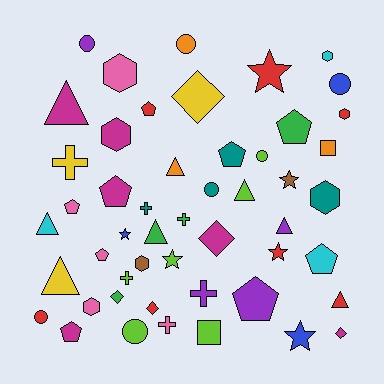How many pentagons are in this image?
There are 9 pentagons.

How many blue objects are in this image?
There are 3 blue objects.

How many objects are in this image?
There are 50 objects.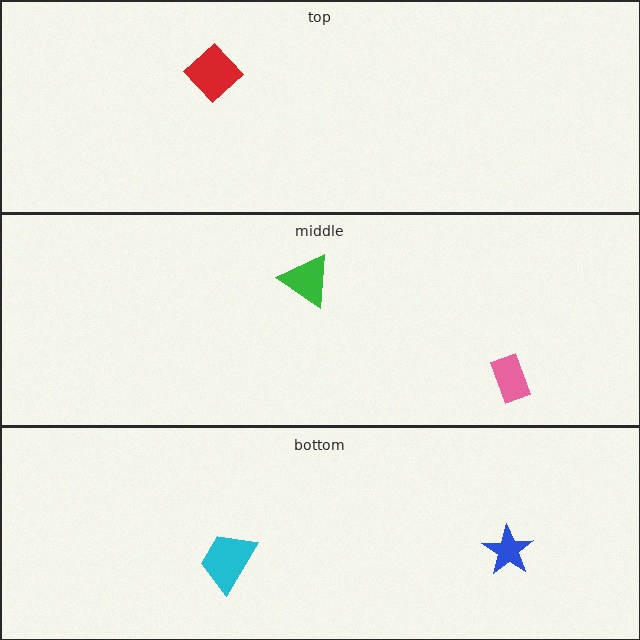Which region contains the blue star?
The bottom region.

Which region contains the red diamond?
The top region.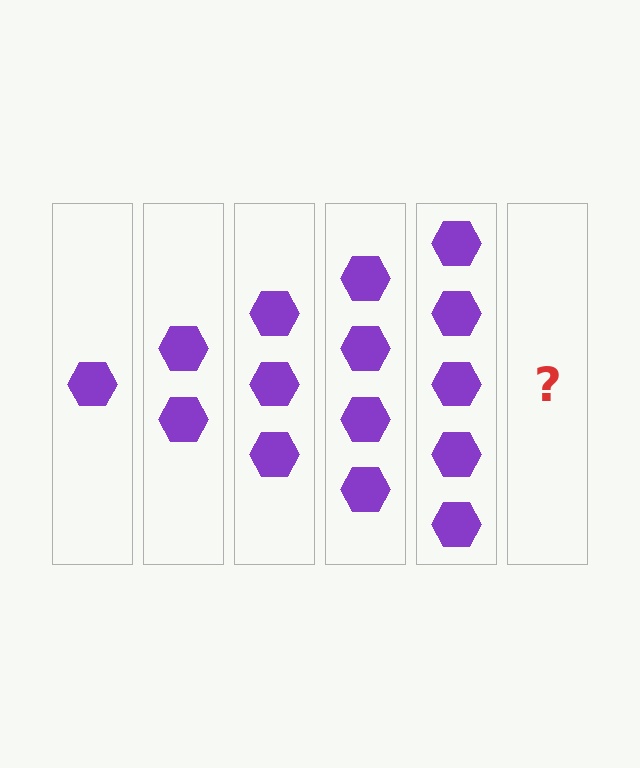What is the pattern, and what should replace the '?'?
The pattern is that each step adds one more hexagon. The '?' should be 6 hexagons.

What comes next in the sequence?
The next element should be 6 hexagons.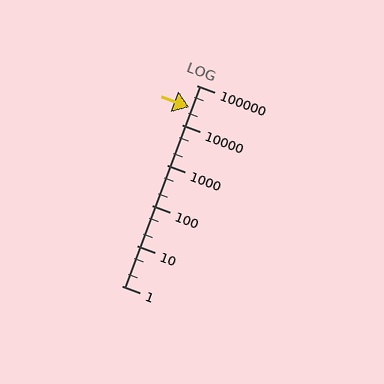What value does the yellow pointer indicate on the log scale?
The pointer indicates approximately 29000.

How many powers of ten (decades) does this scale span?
The scale spans 5 decades, from 1 to 100000.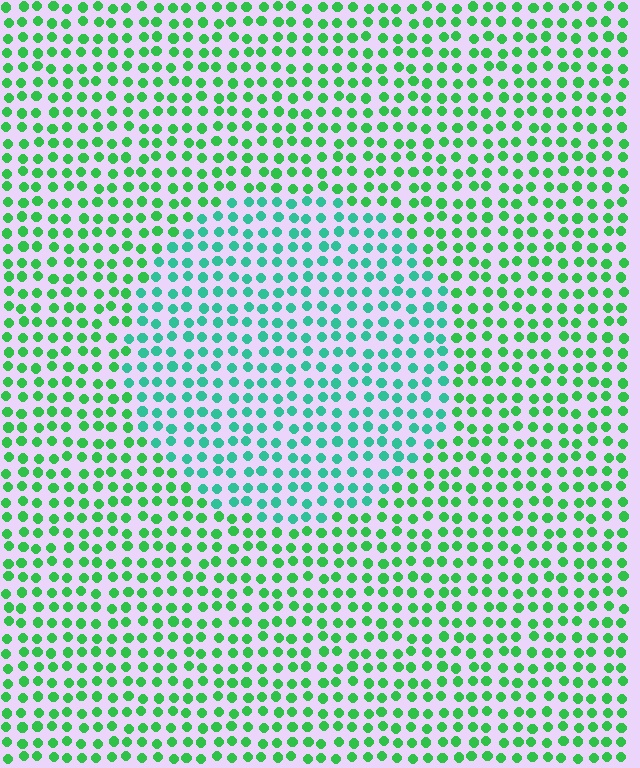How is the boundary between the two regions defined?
The boundary is defined purely by a slight shift in hue (about 33 degrees). Spacing, size, and orientation are identical on both sides.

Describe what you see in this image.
The image is filled with small green elements in a uniform arrangement. A circle-shaped region is visible where the elements are tinted to a slightly different hue, forming a subtle color boundary.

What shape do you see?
I see a circle.